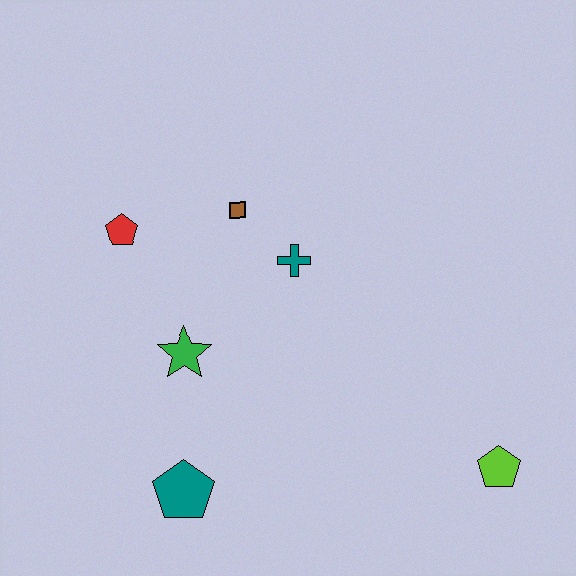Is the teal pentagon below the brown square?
Yes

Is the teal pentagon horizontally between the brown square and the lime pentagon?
No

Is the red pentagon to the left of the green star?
Yes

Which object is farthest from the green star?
The lime pentagon is farthest from the green star.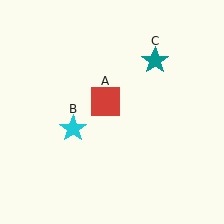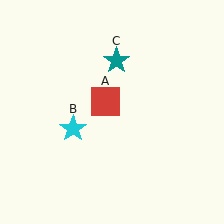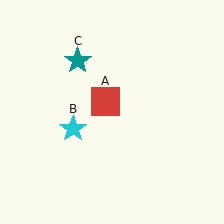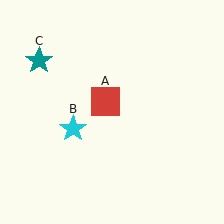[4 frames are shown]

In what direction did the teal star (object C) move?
The teal star (object C) moved left.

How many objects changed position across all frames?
1 object changed position: teal star (object C).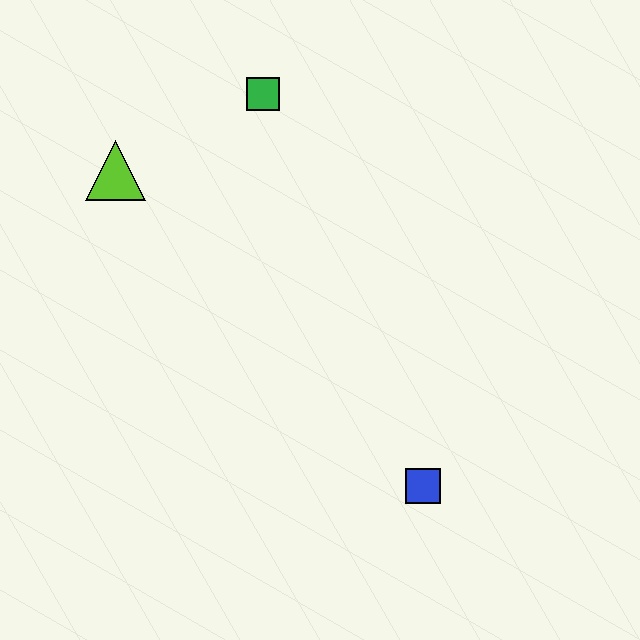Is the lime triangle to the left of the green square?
Yes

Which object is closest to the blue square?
The green square is closest to the blue square.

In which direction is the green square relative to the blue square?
The green square is above the blue square.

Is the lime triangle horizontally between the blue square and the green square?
No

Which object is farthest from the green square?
The blue square is farthest from the green square.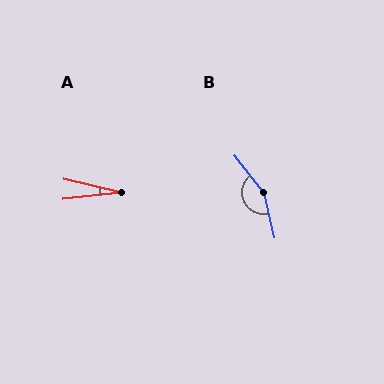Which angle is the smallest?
A, at approximately 20 degrees.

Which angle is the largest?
B, at approximately 156 degrees.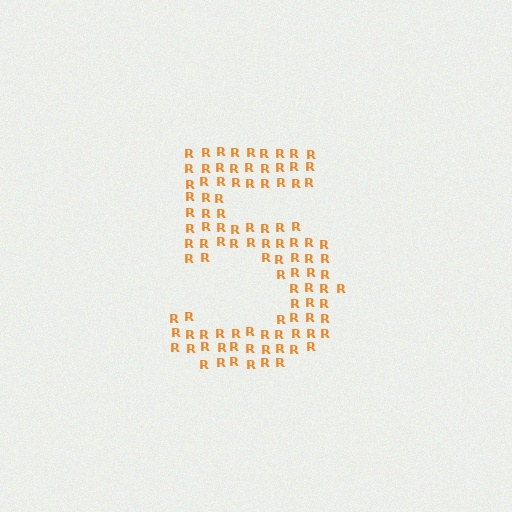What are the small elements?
The small elements are letter R's.